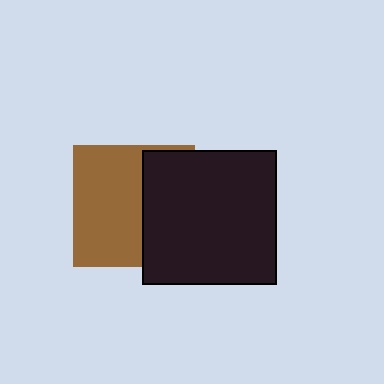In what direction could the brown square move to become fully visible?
The brown square could move left. That would shift it out from behind the black square entirely.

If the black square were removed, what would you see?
You would see the complete brown square.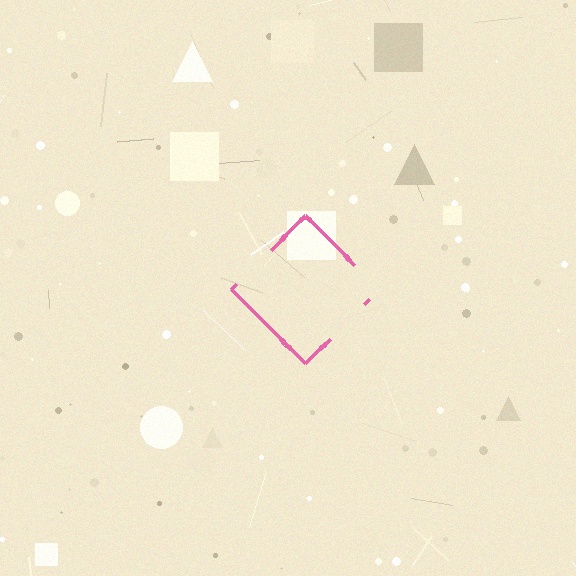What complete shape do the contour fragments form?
The contour fragments form a diamond.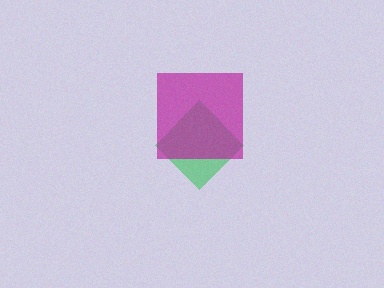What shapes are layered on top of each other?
The layered shapes are: a green diamond, a magenta square.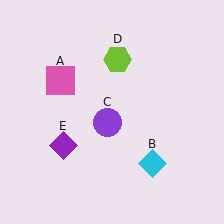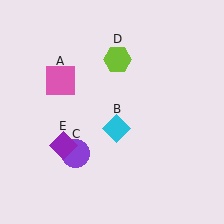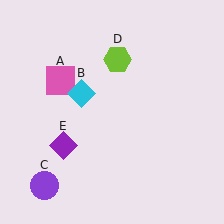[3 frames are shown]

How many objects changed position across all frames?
2 objects changed position: cyan diamond (object B), purple circle (object C).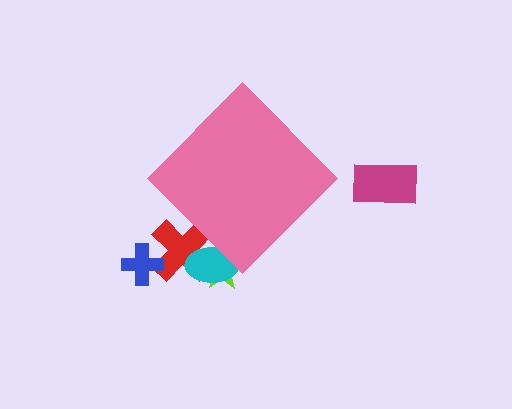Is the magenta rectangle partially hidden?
No, the magenta rectangle is fully visible.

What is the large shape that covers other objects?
A pink diamond.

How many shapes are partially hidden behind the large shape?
3 shapes are partially hidden.